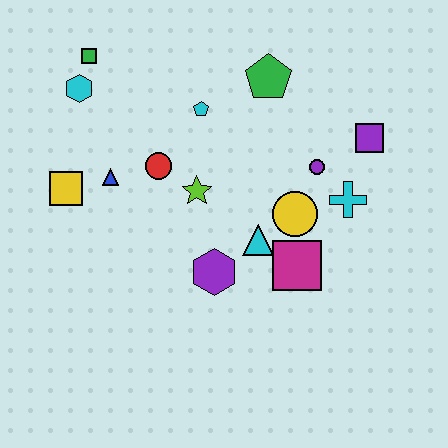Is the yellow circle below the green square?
Yes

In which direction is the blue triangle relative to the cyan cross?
The blue triangle is to the left of the cyan cross.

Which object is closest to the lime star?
The red circle is closest to the lime star.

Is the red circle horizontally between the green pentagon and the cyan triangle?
No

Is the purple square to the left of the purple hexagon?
No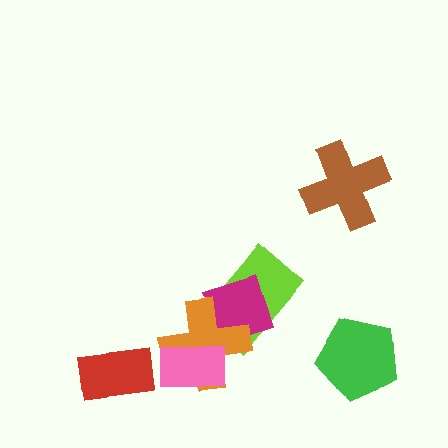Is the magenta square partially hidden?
Yes, it is partially covered by another shape.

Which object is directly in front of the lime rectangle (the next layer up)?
The magenta square is directly in front of the lime rectangle.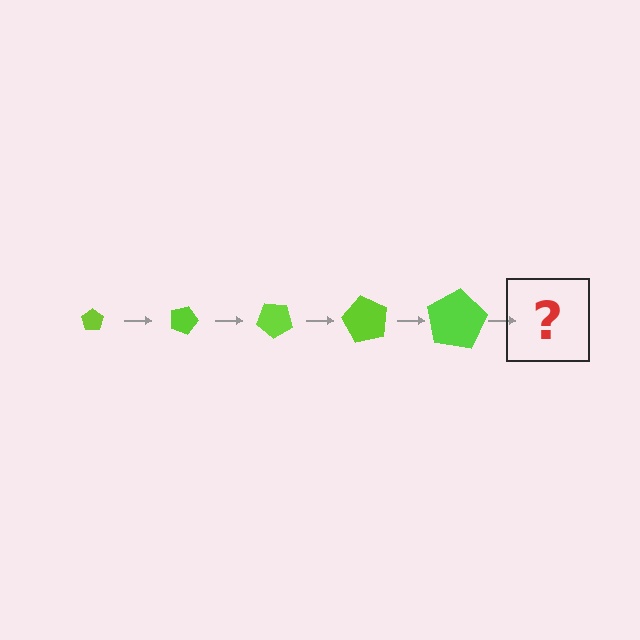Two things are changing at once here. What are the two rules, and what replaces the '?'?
The two rules are that the pentagon grows larger each step and it rotates 20 degrees each step. The '?' should be a pentagon, larger than the previous one and rotated 100 degrees from the start.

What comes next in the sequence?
The next element should be a pentagon, larger than the previous one and rotated 100 degrees from the start.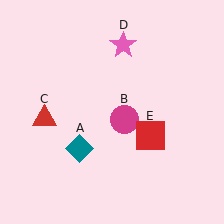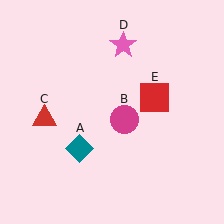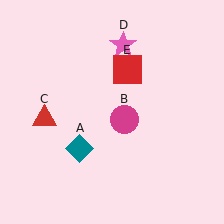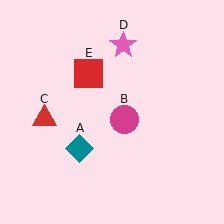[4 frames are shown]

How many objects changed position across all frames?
1 object changed position: red square (object E).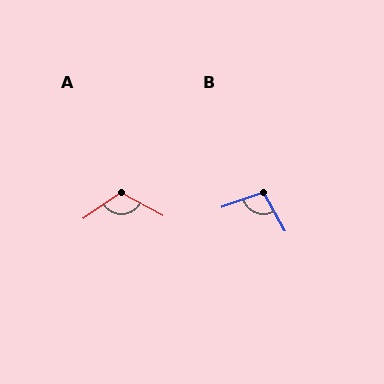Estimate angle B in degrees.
Approximately 100 degrees.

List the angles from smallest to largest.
B (100°), A (116°).